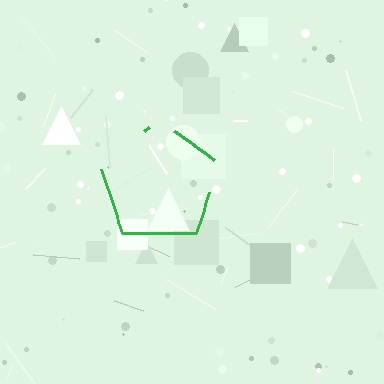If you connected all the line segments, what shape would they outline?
They would outline a pentagon.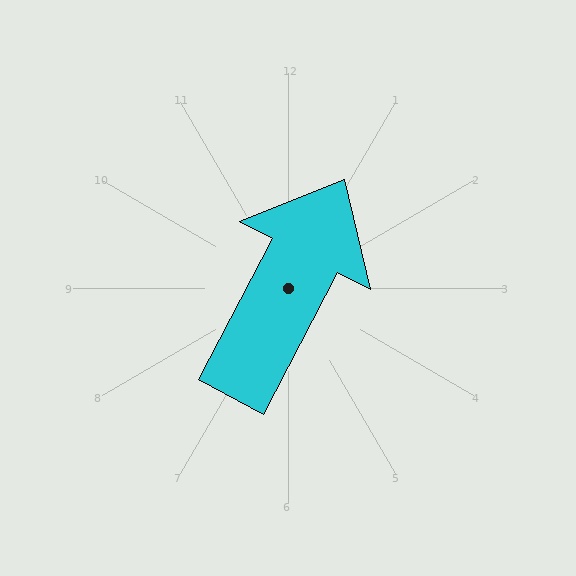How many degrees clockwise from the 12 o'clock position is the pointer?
Approximately 28 degrees.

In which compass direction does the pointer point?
Northeast.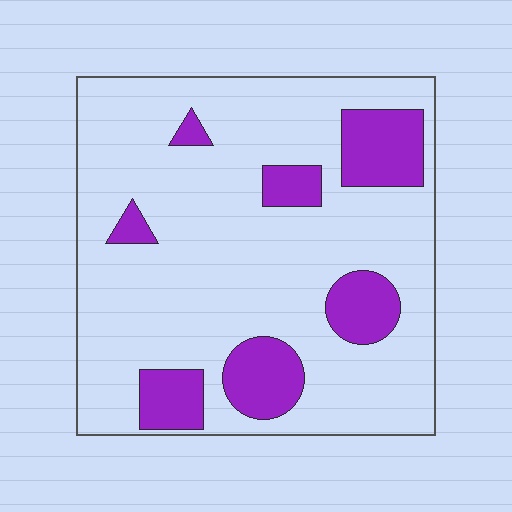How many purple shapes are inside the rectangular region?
7.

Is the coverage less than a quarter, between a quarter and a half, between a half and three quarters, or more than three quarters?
Less than a quarter.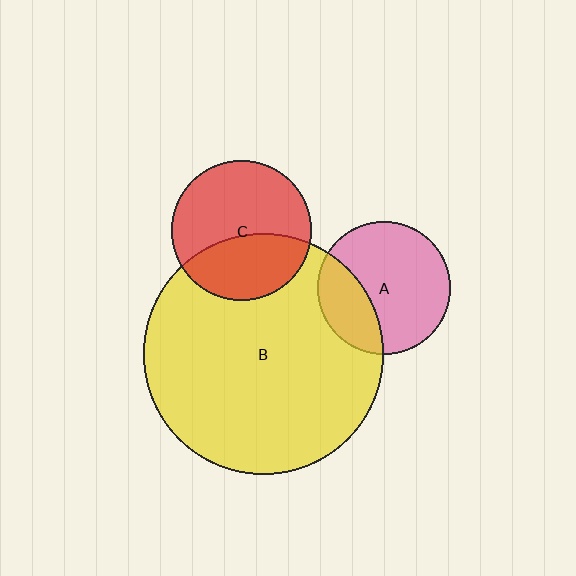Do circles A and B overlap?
Yes.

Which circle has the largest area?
Circle B (yellow).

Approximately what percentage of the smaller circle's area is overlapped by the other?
Approximately 30%.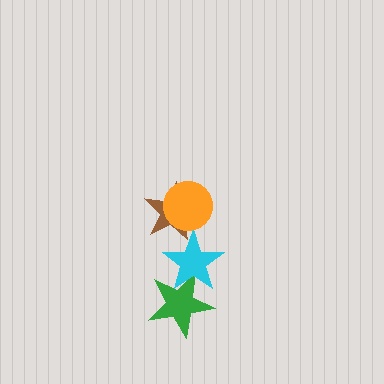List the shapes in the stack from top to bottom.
From top to bottom: the orange circle, the brown star, the cyan star, the green star.